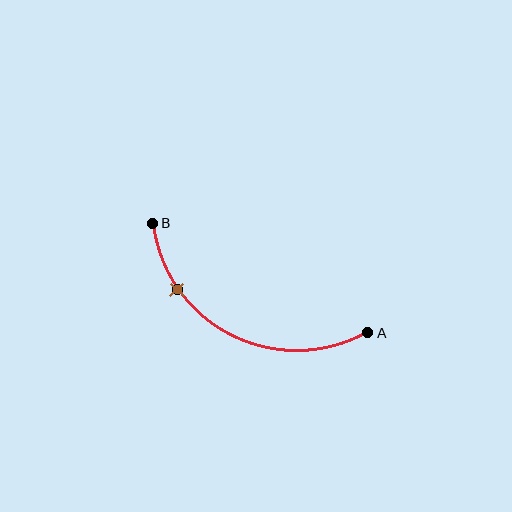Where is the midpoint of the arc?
The arc midpoint is the point on the curve farthest from the straight line joining A and B. It sits below that line.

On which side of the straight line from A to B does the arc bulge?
The arc bulges below the straight line connecting A and B.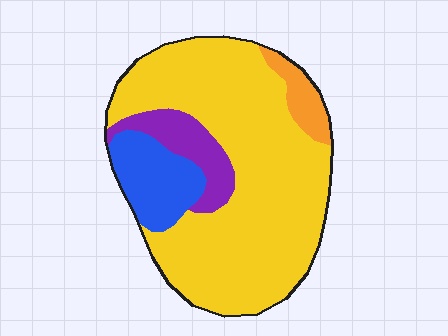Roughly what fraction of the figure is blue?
Blue takes up less than a quarter of the figure.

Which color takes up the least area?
Orange, at roughly 5%.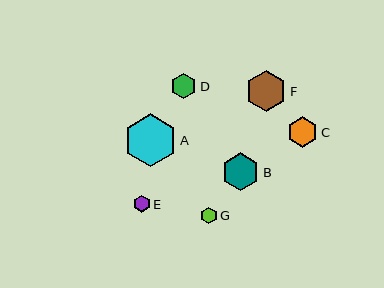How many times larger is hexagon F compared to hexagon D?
Hexagon F is approximately 1.6 times the size of hexagon D.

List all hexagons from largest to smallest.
From largest to smallest: A, F, B, C, D, E, G.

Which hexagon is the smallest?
Hexagon G is the smallest with a size of approximately 17 pixels.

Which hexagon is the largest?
Hexagon A is the largest with a size of approximately 53 pixels.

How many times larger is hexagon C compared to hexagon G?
Hexagon C is approximately 1.8 times the size of hexagon G.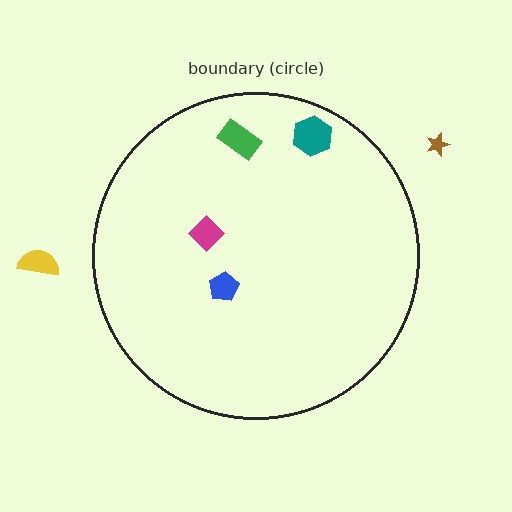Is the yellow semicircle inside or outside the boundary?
Outside.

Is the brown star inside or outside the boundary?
Outside.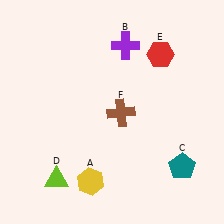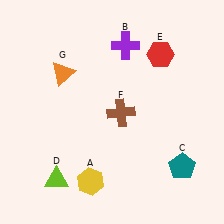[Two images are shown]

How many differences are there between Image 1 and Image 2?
There is 1 difference between the two images.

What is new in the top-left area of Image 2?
An orange triangle (G) was added in the top-left area of Image 2.